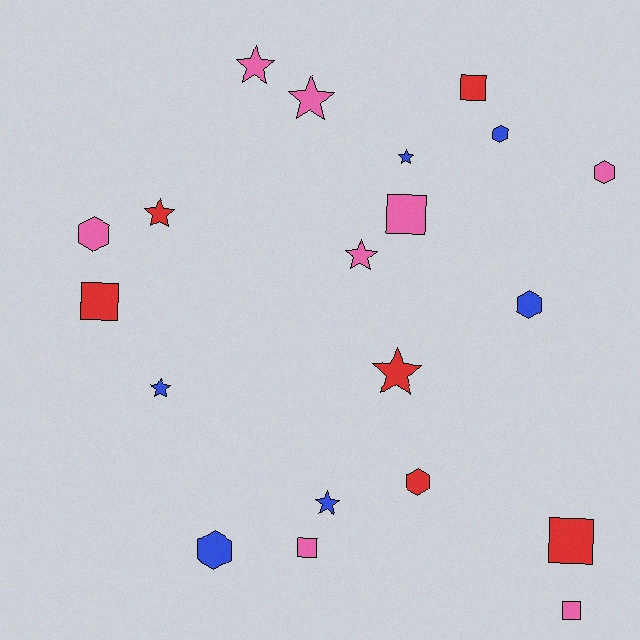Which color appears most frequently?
Pink, with 8 objects.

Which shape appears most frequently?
Star, with 8 objects.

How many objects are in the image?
There are 20 objects.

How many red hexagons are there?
There is 1 red hexagon.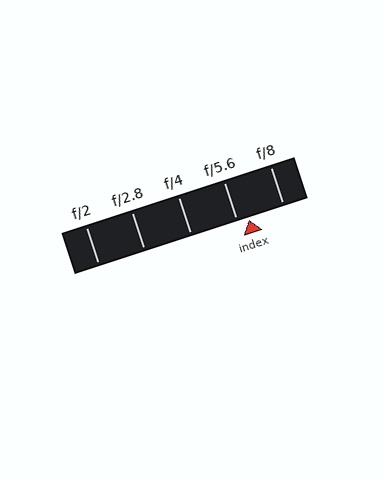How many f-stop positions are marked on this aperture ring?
There are 5 f-stop positions marked.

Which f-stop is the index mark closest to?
The index mark is closest to f/5.6.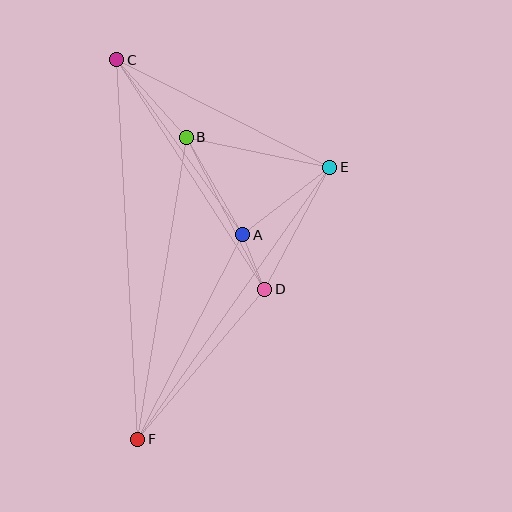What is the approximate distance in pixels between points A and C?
The distance between A and C is approximately 216 pixels.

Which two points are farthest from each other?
Points C and F are farthest from each other.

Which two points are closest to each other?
Points A and D are closest to each other.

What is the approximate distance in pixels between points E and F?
The distance between E and F is approximately 333 pixels.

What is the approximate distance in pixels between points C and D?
The distance between C and D is approximately 273 pixels.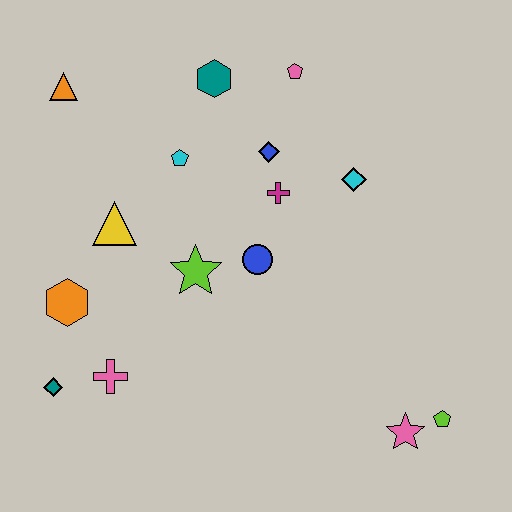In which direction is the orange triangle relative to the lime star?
The orange triangle is above the lime star.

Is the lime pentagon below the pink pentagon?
Yes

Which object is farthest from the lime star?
The lime pentagon is farthest from the lime star.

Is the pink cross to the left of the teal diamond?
No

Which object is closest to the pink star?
The lime pentagon is closest to the pink star.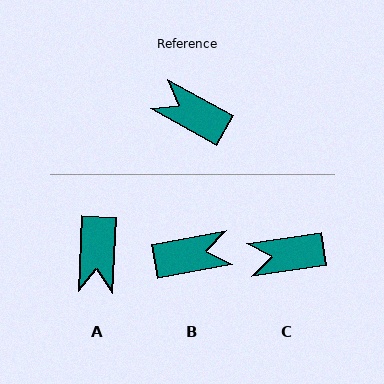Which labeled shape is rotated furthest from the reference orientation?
B, about 140 degrees away.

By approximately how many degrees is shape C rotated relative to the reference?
Approximately 38 degrees counter-clockwise.